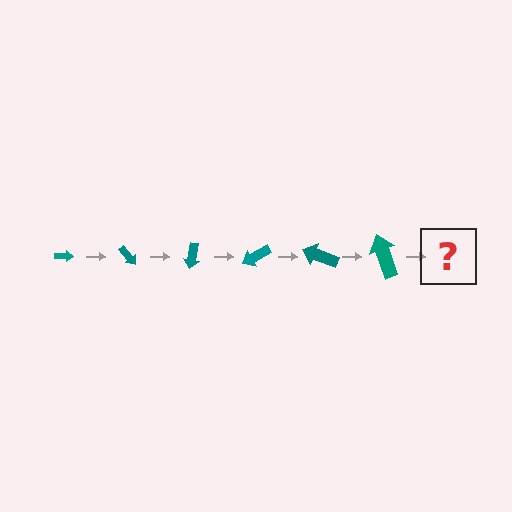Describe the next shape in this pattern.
It should be an arrow, larger than the previous one and rotated 300 degrees from the start.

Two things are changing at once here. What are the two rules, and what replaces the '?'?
The two rules are that the arrow grows larger each step and it rotates 50 degrees each step. The '?' should be an arrow, larger than the previous one and rotated 300 degrees from the start.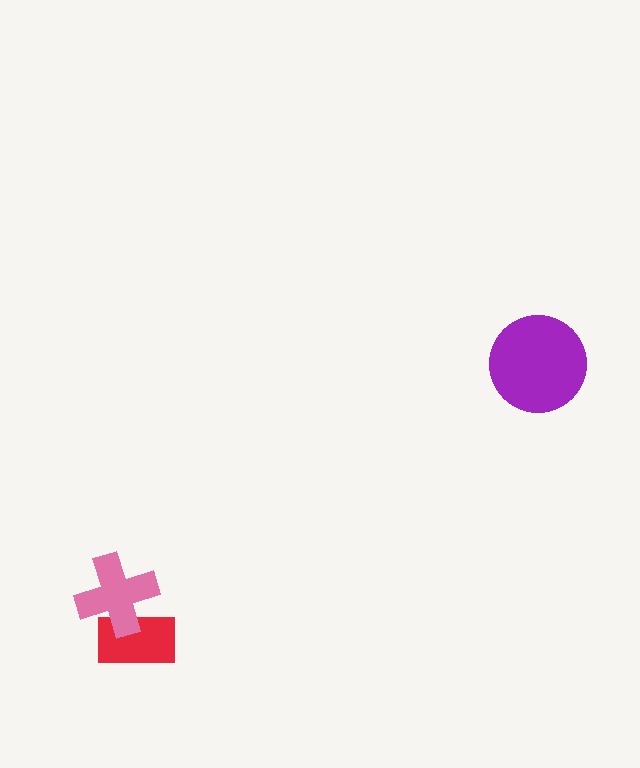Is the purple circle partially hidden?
No, no other shape covers it.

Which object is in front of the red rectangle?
The pink cross is in front of the red rectangle.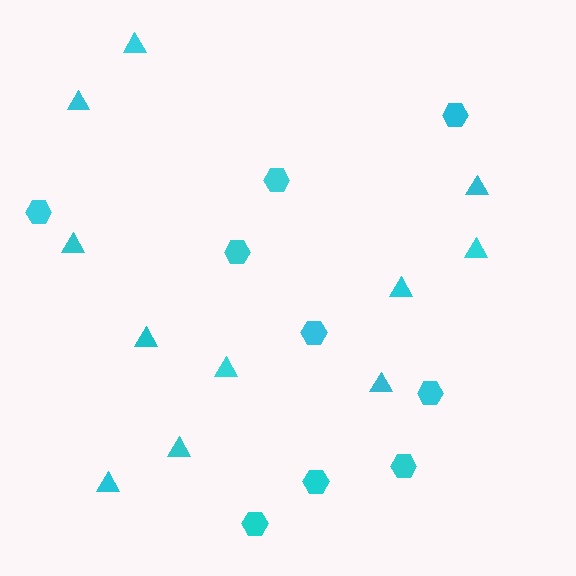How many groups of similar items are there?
There are 2 groups: one group of triangles (11) and one group of hexagons (9).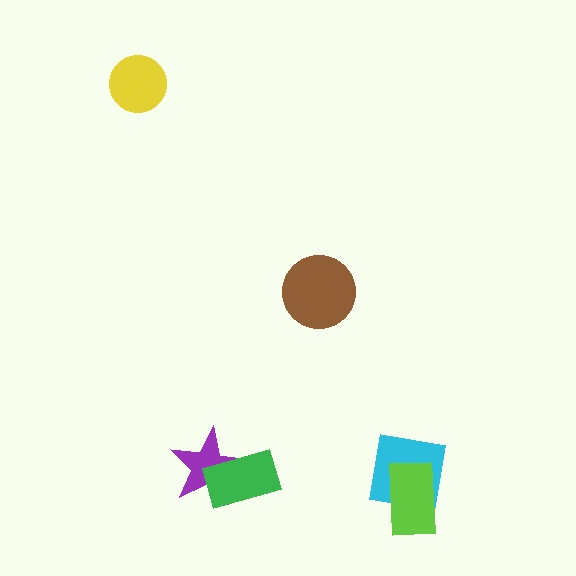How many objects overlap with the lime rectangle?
1 object overlaps with the lime rectangle.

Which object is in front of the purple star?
The green rectangle is in front of the purple star.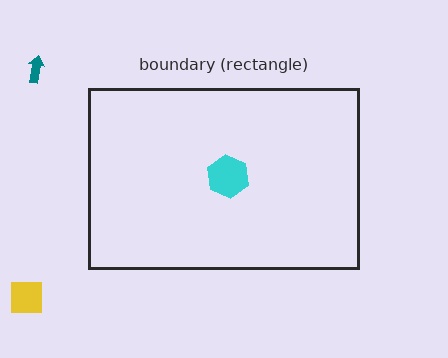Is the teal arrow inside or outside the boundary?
Outside.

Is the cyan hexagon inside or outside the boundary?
Inside.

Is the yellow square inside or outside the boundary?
Outside.